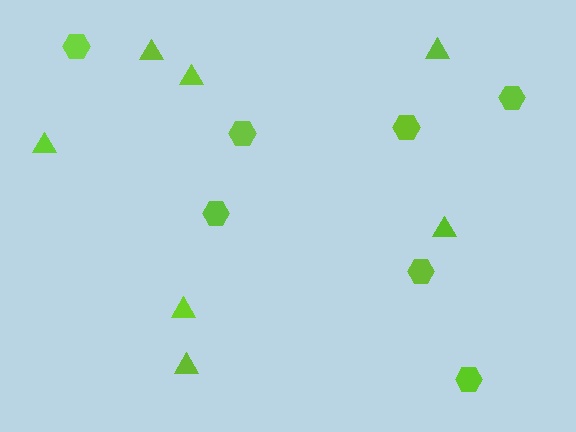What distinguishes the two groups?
There are 2 groups: one group of hexagons (7) and one group of triangles (7).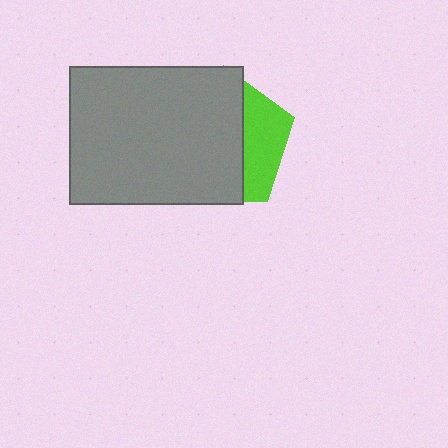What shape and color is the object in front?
The object in front is a gray rectangle.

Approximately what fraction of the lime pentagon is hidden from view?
Roughly 69% of the lime pentagon is hidden behind the gray rectangle.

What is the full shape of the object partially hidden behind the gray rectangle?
The partially hidden object is a lime pentagon.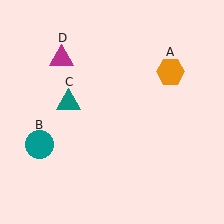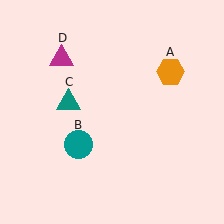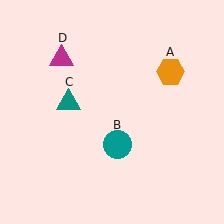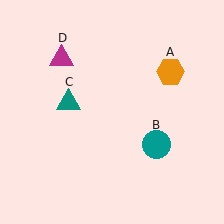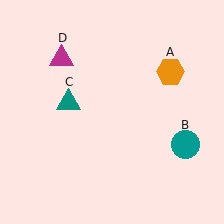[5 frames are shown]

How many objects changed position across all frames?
1 object changed position: teal circle (object B).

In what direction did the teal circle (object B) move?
The teal circle (object B) moved right.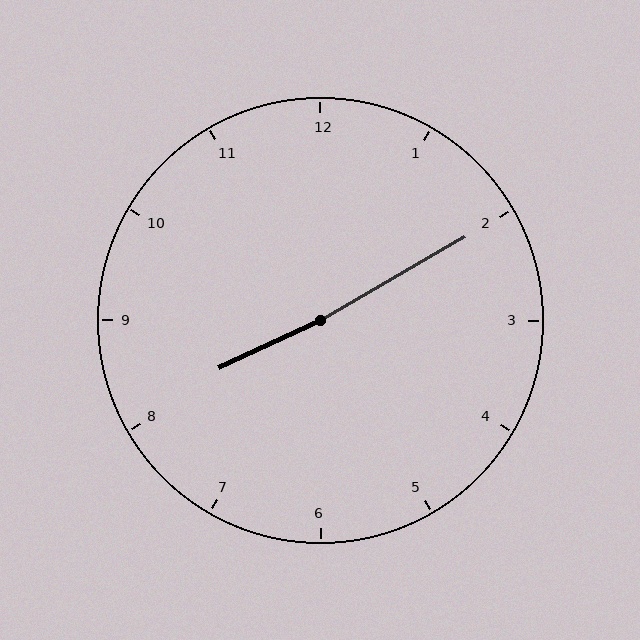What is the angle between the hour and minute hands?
Approximately 175 degrees.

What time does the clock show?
8:10.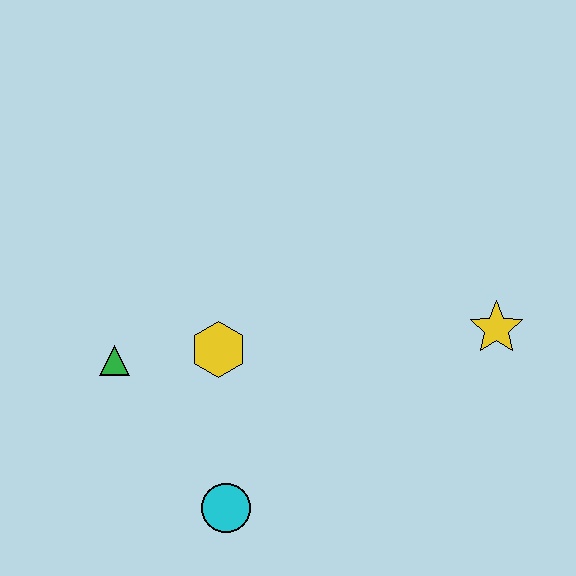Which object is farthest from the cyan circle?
The yellow star is farthest from the cyan circle.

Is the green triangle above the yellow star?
No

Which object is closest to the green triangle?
The yellow hexagon is closest to the green triangle.